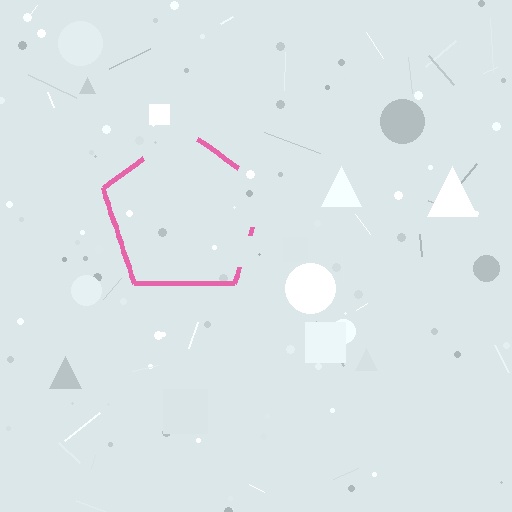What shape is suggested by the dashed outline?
The dashed outline suggests a pentagon.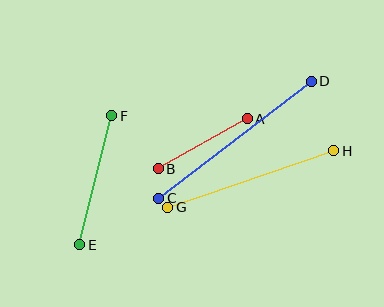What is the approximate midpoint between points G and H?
The midpoint is at approximately (251, 179) pixels.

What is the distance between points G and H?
The distance is approximately 175 pixels.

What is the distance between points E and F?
The distance is approximately 133 pixels.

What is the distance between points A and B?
The distance is approximately 102 pixels.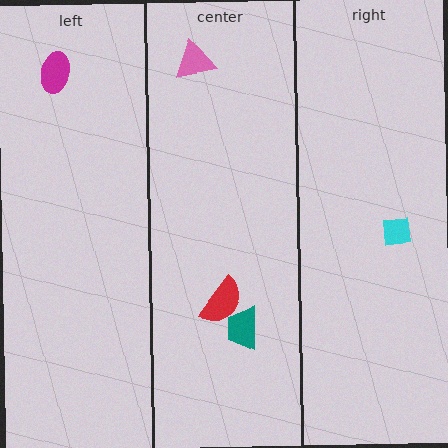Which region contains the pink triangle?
The center region.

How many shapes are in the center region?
3.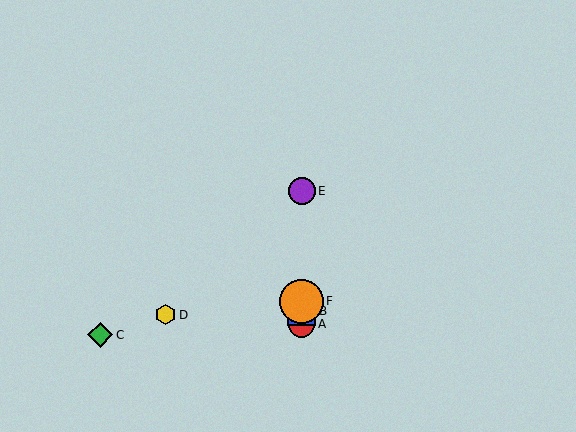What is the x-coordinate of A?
Object A is at x≈302.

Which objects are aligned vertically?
Objects A, B, E, F are aligned vertically.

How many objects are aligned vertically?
4 objects (A, B, E, F) are aligned vertically.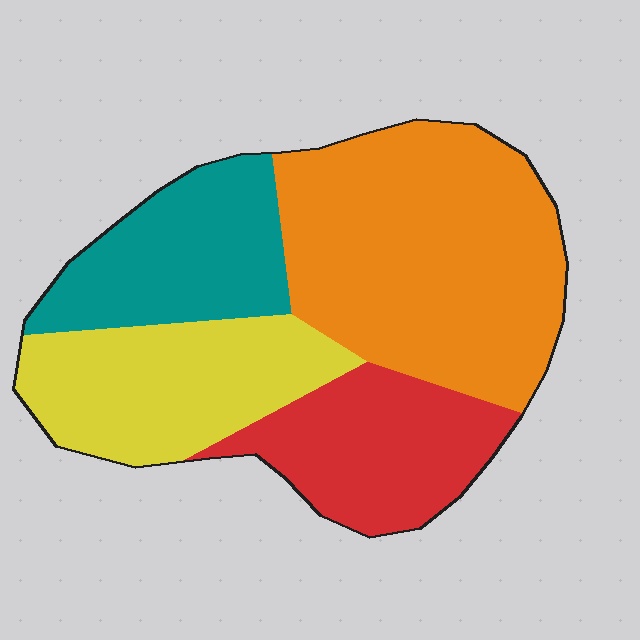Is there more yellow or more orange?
Orange.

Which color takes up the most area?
Orange, at roughly 40%.